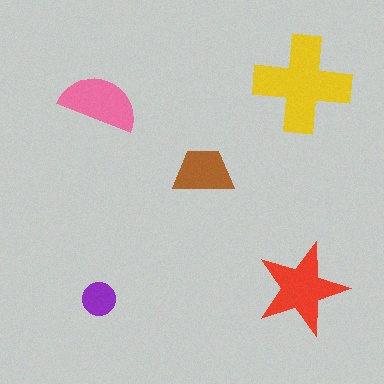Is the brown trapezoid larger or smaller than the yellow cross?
Smaller.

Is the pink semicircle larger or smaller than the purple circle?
Larger.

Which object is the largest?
The yellow cross.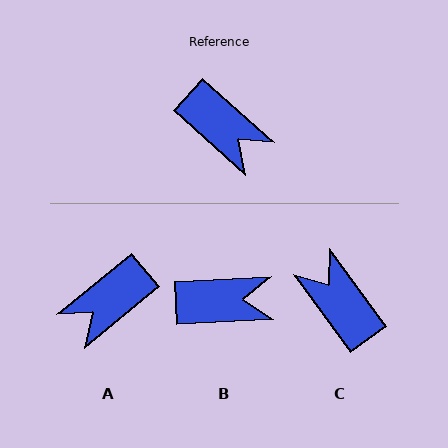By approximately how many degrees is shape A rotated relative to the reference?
Approximately 99 degrees clockwise.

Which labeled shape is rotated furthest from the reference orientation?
C, about 168 degrees away.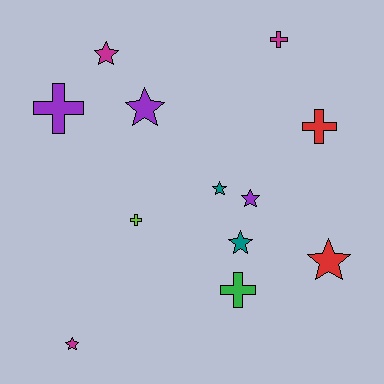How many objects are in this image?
There are 12 objects.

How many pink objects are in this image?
There are no pink objects.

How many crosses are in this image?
There are 5 crosses.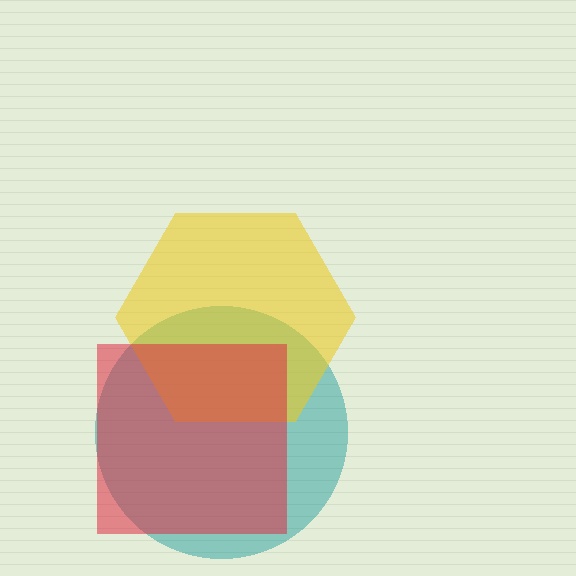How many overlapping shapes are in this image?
There are 3 overlapping shapes in the image.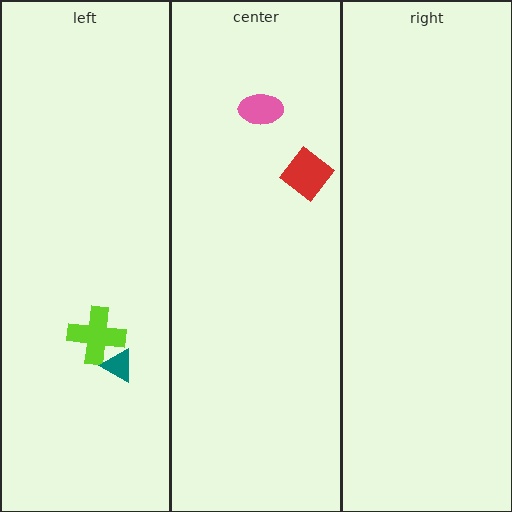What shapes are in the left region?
The lime cross, the teal triangle.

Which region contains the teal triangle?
The left region.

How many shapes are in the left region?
2.